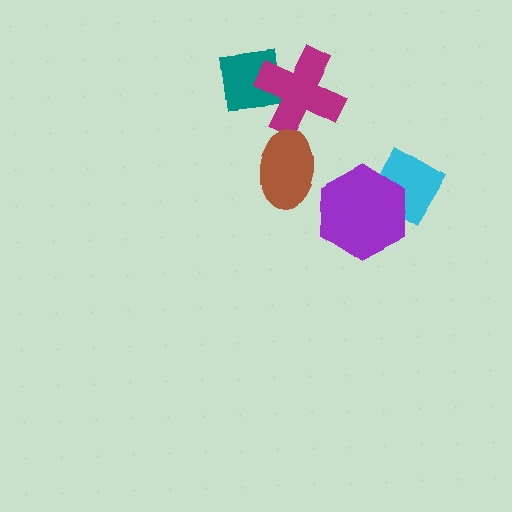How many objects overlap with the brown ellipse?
0 objects overlap with the brown ellipse.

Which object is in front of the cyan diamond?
The purple hexagon is in front of the cyan diamond.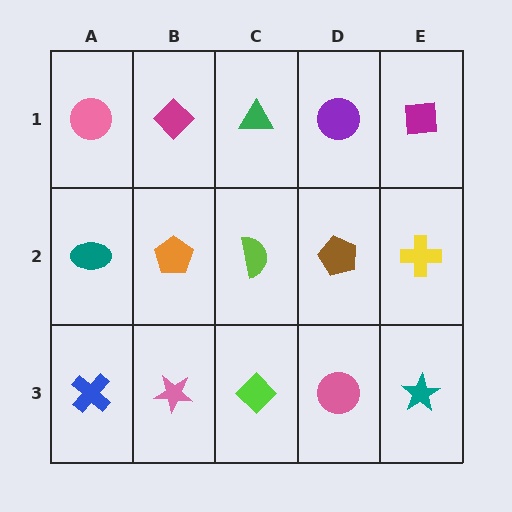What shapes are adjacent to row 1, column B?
An orange pentagon (row 2, column B), a pink circle (row 1, column A), a green triangle (row 1, column C).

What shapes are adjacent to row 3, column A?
A teal ellipse (row 2, column A), a pink star (row 3, column B).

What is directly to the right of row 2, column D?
A yellow cross.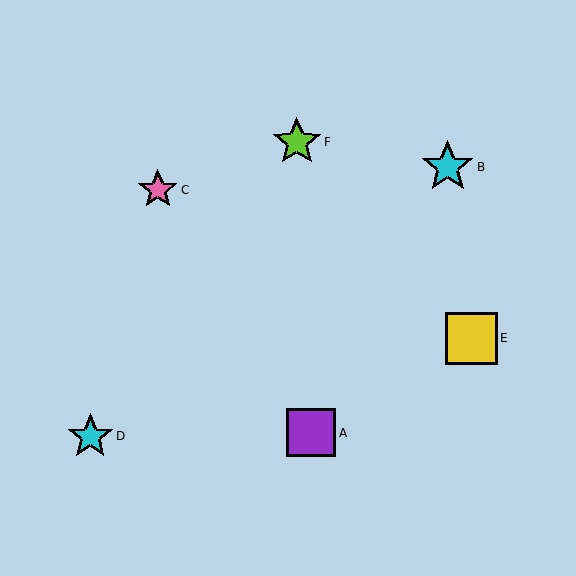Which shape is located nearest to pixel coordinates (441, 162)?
The cyan star (labeled B) at (448, 167) is nearest to that location.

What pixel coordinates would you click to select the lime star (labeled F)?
Click at (297, 142) to select the lime star F.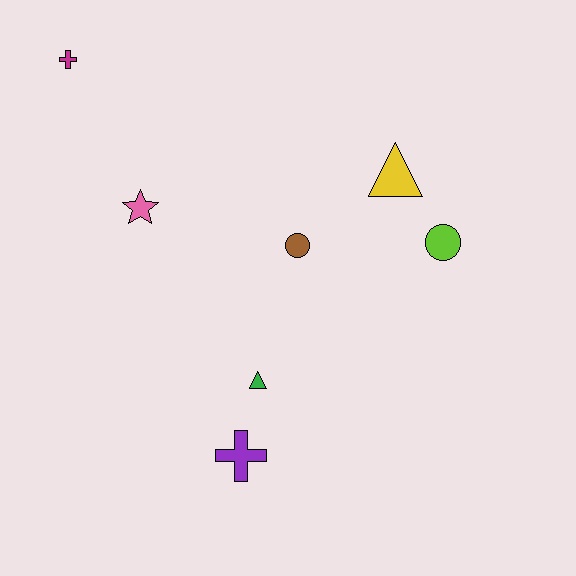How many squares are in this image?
There are no squares.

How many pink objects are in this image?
There is 1 pink object.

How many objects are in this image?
There are 7 objects.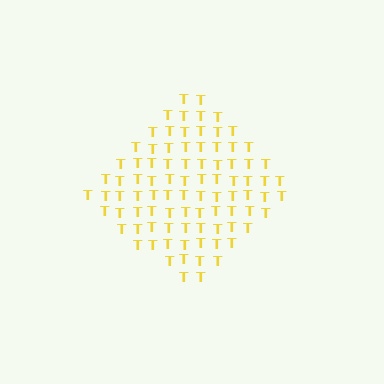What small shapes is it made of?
It is made of small letter T's.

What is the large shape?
The large shape is a diamond.